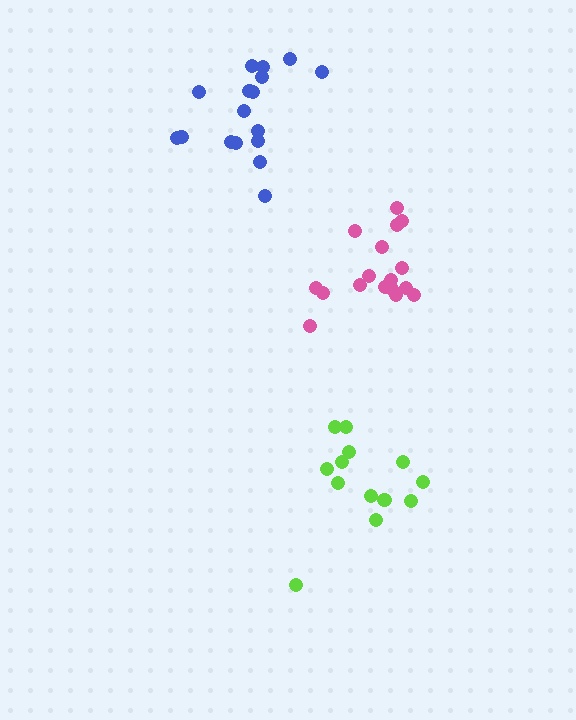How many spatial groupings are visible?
There are 3 spatial groupings.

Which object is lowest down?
The lime cluster is bottommost.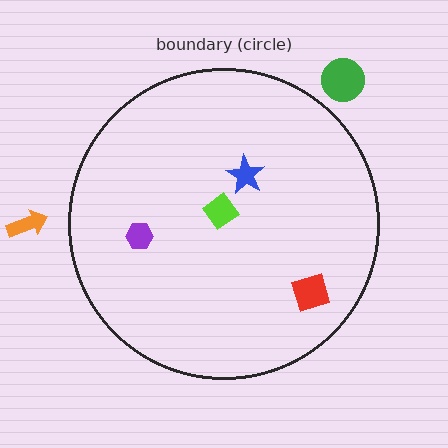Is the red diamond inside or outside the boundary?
Inside.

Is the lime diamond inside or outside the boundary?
Inside.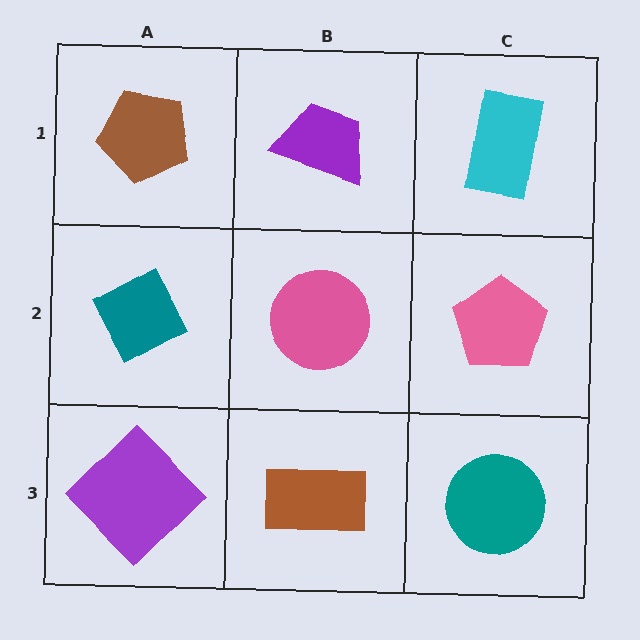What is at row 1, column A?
A brown pentagon.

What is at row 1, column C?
A cyan rectangle.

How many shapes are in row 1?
3 shapes.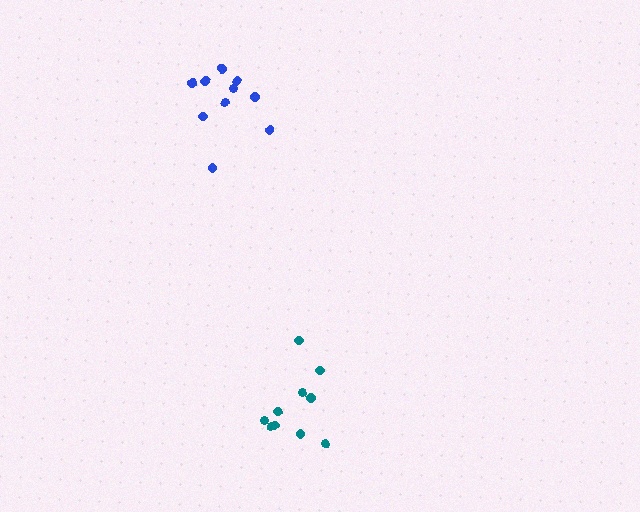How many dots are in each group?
Group 1: 10 dots, Group 2: 10 dots (20 total).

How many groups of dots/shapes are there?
There are 2 groups.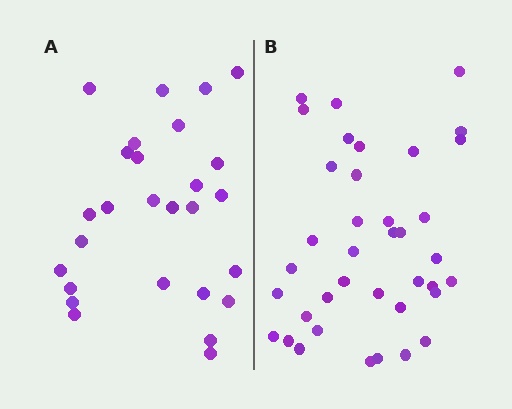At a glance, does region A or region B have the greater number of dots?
Region B (the right region) has more dots.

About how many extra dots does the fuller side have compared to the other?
Region B has roughly 12 or so more dots than region A.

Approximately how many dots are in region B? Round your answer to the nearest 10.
About 40 dots. (The exact count is 38, which rounds to 40.)